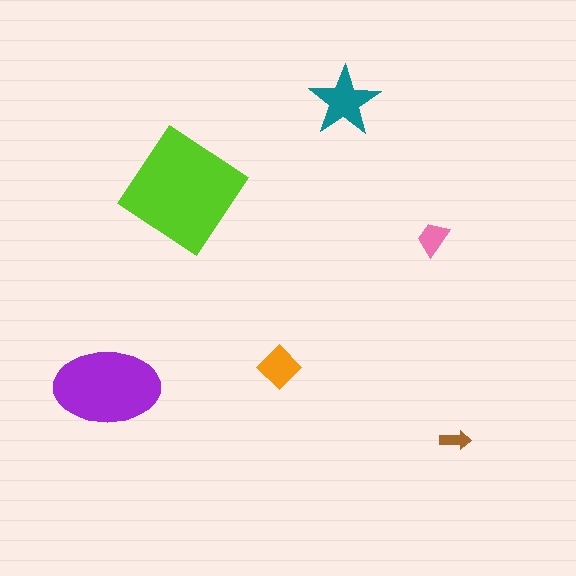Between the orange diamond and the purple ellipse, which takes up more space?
The purple ellipse.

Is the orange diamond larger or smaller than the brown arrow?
Larger.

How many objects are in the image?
There are 6 objects in the image.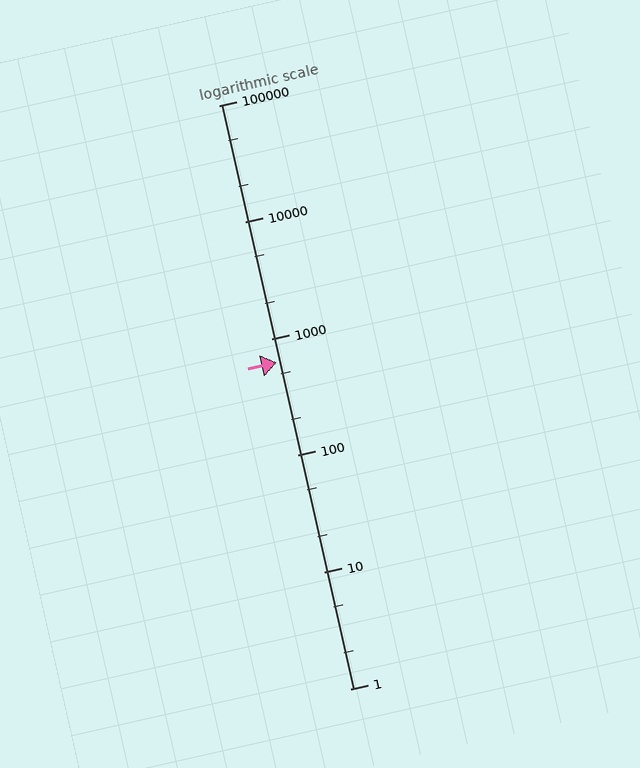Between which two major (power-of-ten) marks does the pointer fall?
The pointer is between 100 and 1000.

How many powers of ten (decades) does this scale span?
The scale spans 5 decades, from 1 to 100000.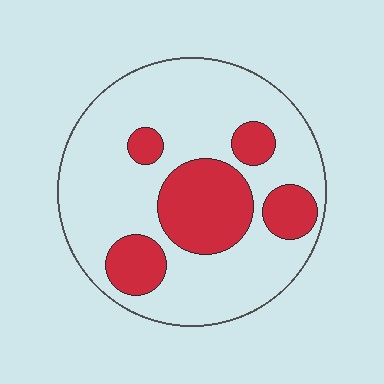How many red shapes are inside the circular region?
5.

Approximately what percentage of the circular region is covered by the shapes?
Approximately 25%.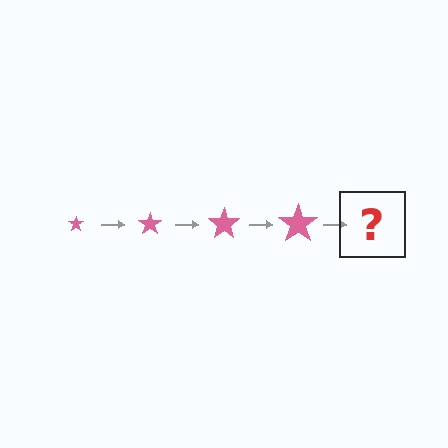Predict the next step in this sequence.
The next step is a pink star, larger than the previous one.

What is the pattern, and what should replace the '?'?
The pattern is that the star gets progressively larger each step. The '?' should be a pink star, larger than the previous one.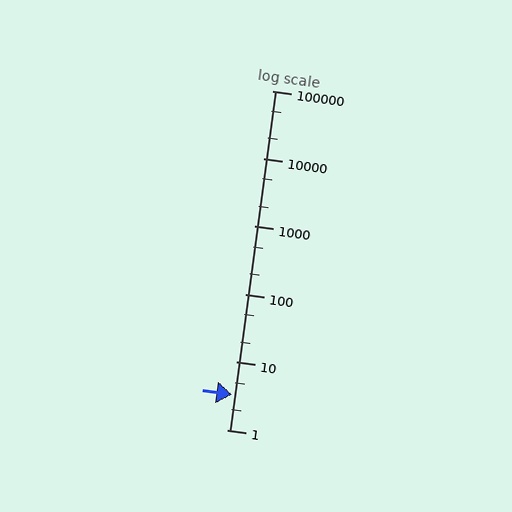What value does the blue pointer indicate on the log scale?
The pointer indicates approximately 3.3.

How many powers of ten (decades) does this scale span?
The scale spans 5 decades, from 1 to 100000.